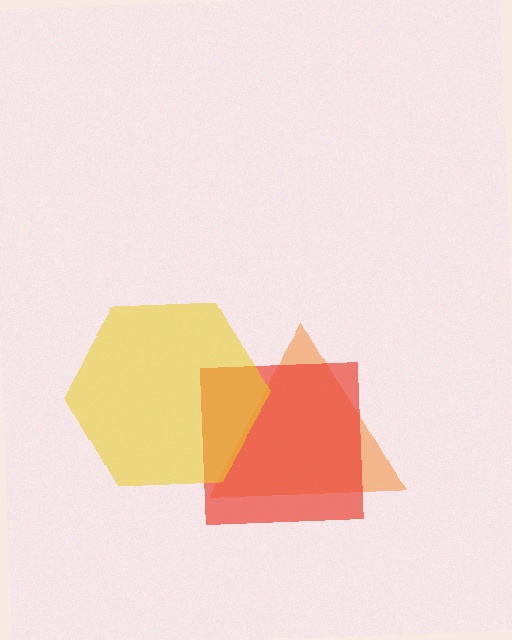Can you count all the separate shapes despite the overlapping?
Yes, there are 3 separate shapes.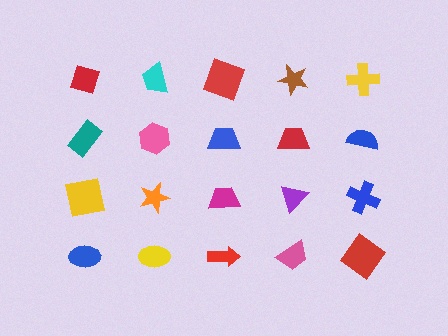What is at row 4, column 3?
A red arrow.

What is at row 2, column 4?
A red trapezoid.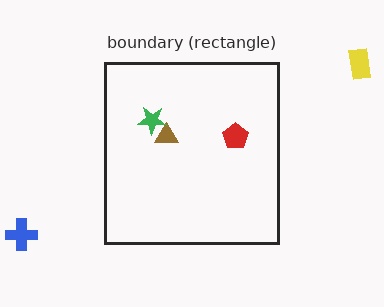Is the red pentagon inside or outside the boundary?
Inside.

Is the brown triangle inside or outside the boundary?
Inside.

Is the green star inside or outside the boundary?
Inside.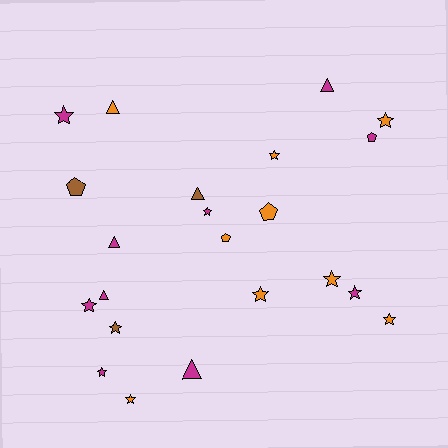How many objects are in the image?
There are 22 objects.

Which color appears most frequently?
Magenta, with 10 objects.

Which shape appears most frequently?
Star, with 12 objects.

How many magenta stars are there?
There are 5 magenta stars.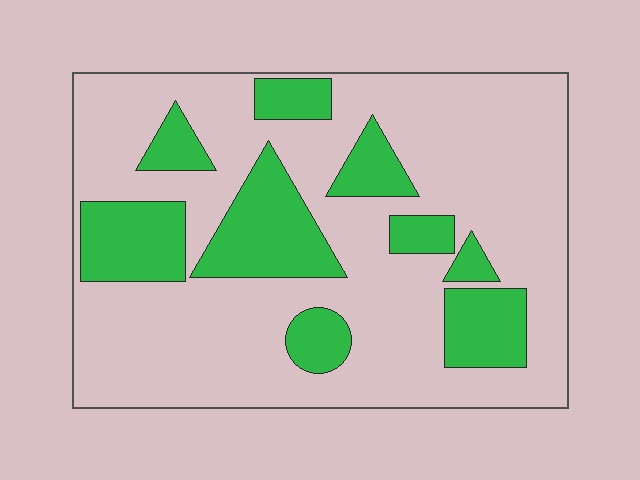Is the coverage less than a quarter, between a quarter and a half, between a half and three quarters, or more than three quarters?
Between a quarter and a half.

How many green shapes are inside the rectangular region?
9.